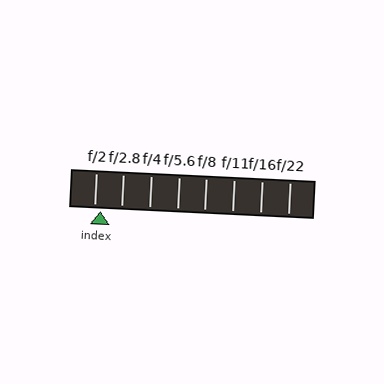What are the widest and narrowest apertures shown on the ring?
The widest aperture shown is f/2 and the narrowest is f/22.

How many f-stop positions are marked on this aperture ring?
There are 8 f-stop positions marked.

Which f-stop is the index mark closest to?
The index mark is closest to f/2.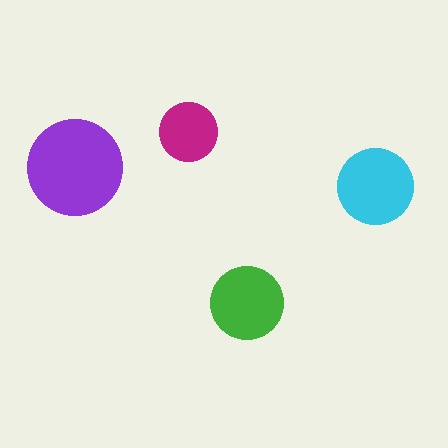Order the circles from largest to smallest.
the purple one, the cyan one, the green one, the magenta one.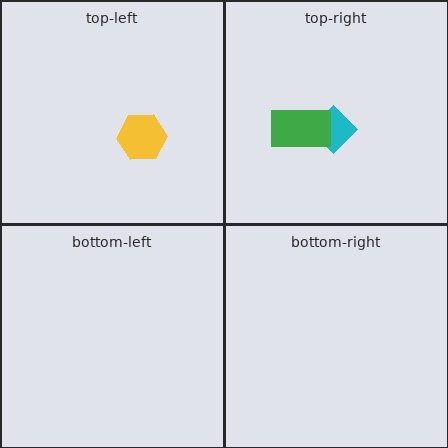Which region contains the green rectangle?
The top-right region.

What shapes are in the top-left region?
The yellow hexagon.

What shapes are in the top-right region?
The cyan diamond, the green rectangle.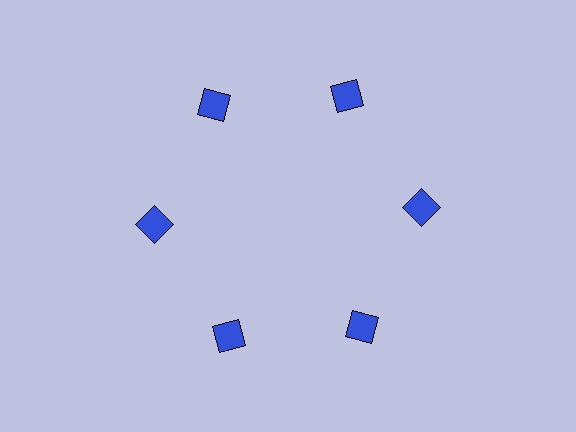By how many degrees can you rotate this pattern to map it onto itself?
The pattern maps onto itself every 60 degrees of rotation.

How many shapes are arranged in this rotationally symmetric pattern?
There are 6 shapes, arranged in 6 groups of 1.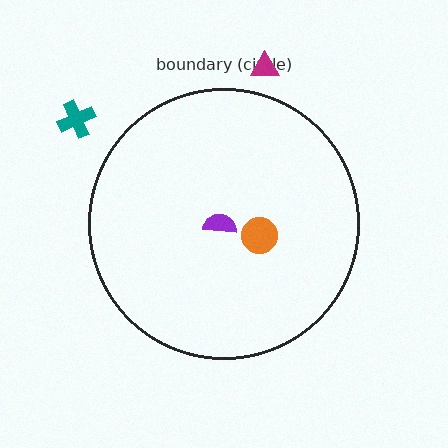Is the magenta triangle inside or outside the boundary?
Outside.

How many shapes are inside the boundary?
2 inside, 2 outside.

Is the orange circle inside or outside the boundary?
Inside.